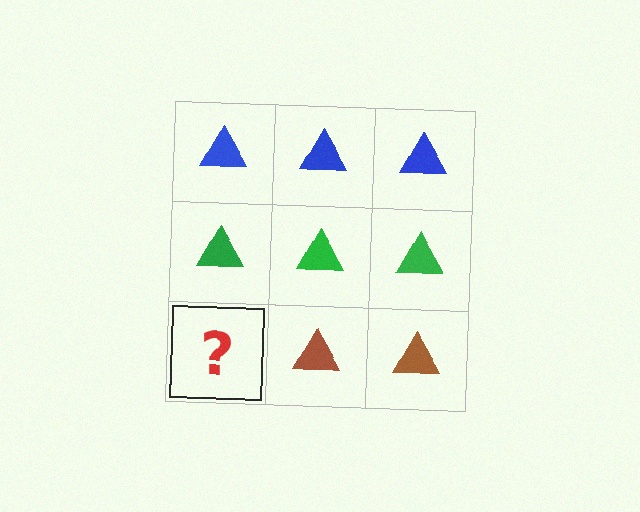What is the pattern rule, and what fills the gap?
The rule is that each row has a consistent color. The gap should be filled with a brown triangle.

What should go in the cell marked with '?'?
The missing cell should contain a brown triangle.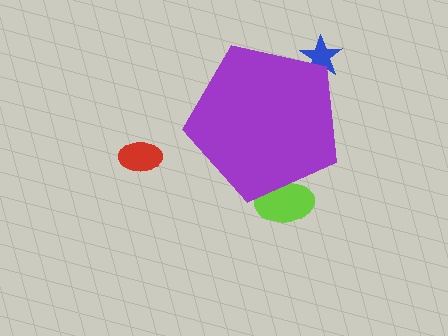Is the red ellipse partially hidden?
No, the red ellipse is fully visible.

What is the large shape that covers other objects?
A purple pentagon.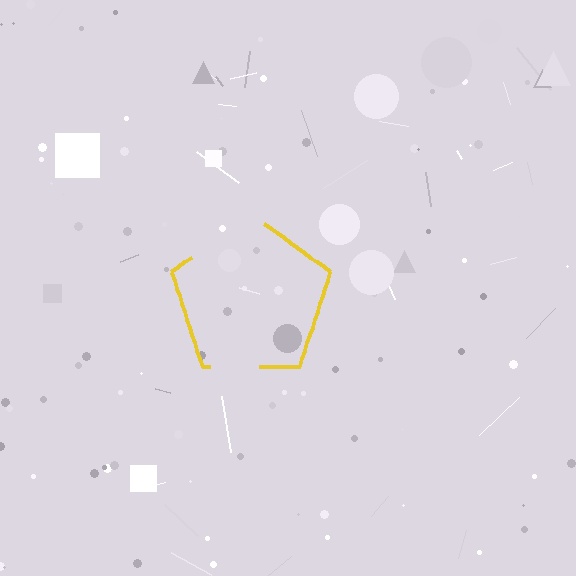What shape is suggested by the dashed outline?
The dashed outline suggests a pentagon.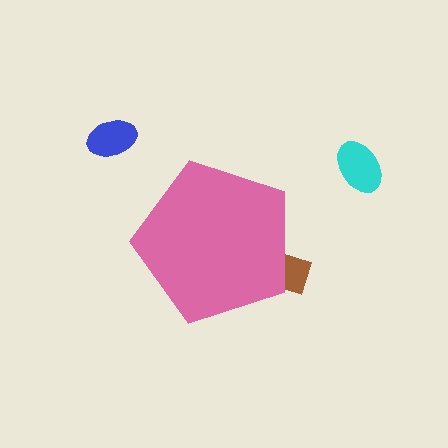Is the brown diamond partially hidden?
Yes, the brown diamond is partially hidden behind the pink pentagon.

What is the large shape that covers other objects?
A pink pentagon.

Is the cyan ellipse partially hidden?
No, the cyan ellipse is fully visible.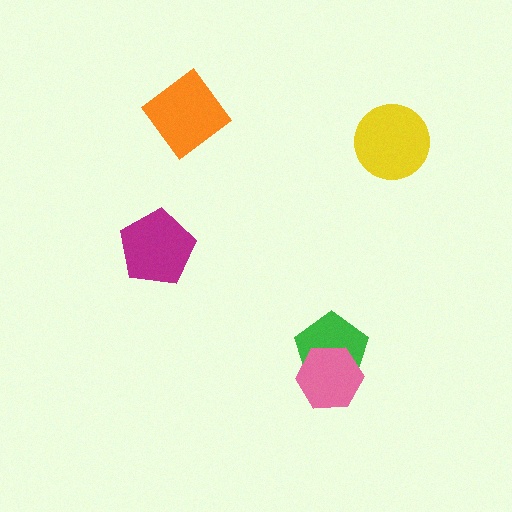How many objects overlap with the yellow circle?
0 objects overlap with the yellow circle.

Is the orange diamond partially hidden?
No, no other shape covers it.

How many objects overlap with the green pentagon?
1 object overlaps with the green pentagon.